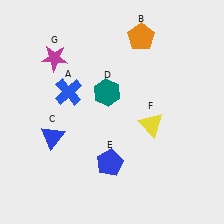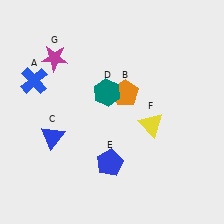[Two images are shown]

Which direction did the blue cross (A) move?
The blue cross (A) moved left.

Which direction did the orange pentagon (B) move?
The orange pentagon (B) moved down.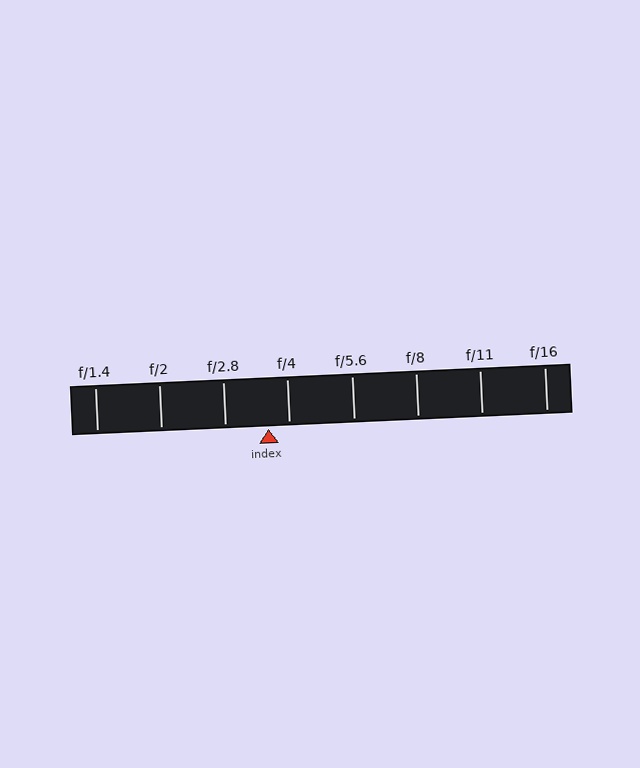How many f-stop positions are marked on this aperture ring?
There are 8 f-stop positions marked.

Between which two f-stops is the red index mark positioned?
The index mark is between f/2.8 and f/4.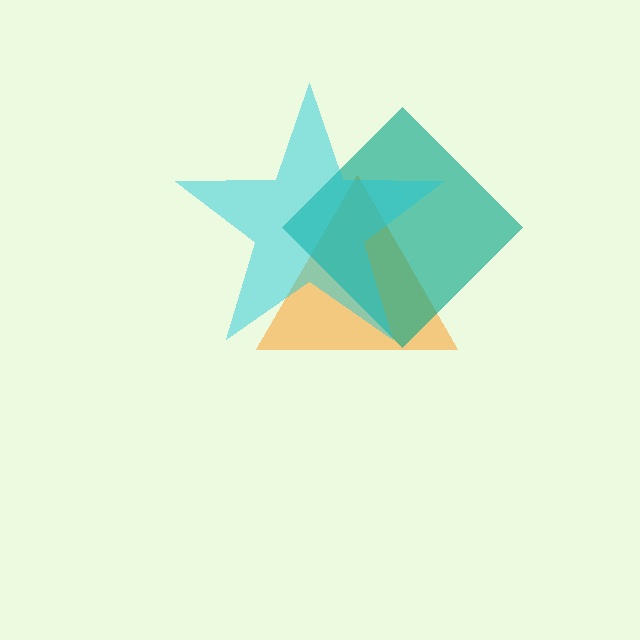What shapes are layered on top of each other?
The layered shapes are: an orange triangle, a teal diamond, a cyan star.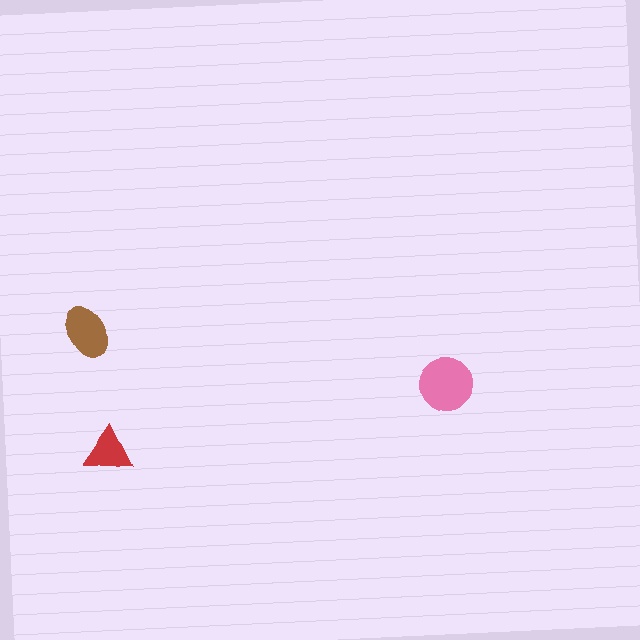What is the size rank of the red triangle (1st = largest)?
3rd.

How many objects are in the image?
There are 3 objects in the image.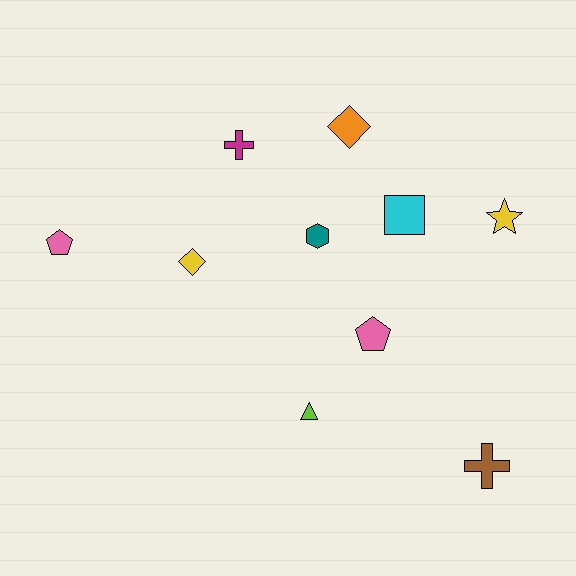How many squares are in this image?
There is 1 square.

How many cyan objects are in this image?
There is 1 cyan object.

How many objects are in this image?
There are 10 objects.